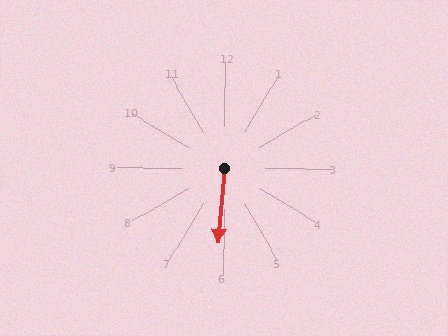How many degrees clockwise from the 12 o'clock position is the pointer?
Approximately 185 degrees.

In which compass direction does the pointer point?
South.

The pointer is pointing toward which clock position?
Roughly 6 o'clock.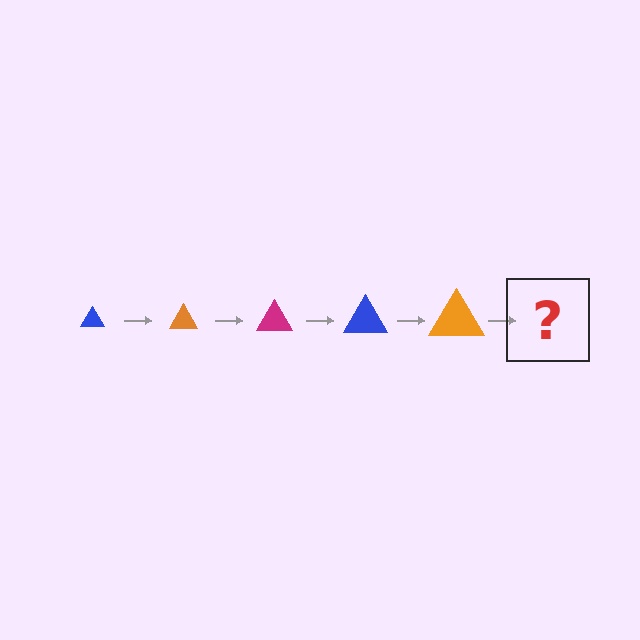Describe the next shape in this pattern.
It should be a magenta triangle, larger than the previous one.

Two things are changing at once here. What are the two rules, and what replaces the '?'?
The two rules are that the triangle grows larger each step and the color cycles through blue, orange, and magenta. The '?' should be a magenta triangle, larger than the previous one.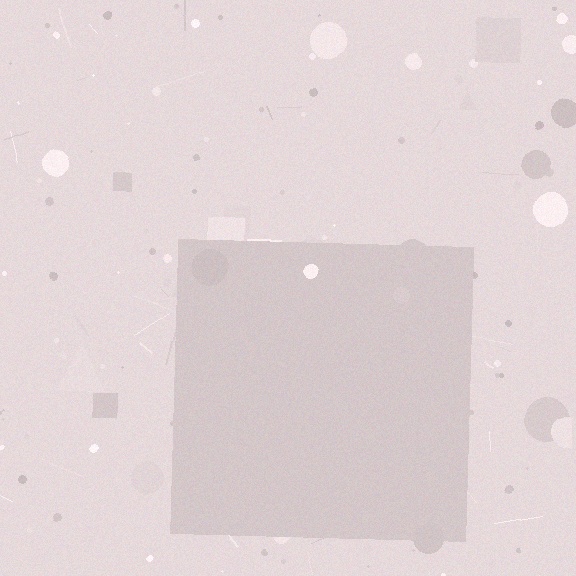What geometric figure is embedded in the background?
A square is embedded in the background.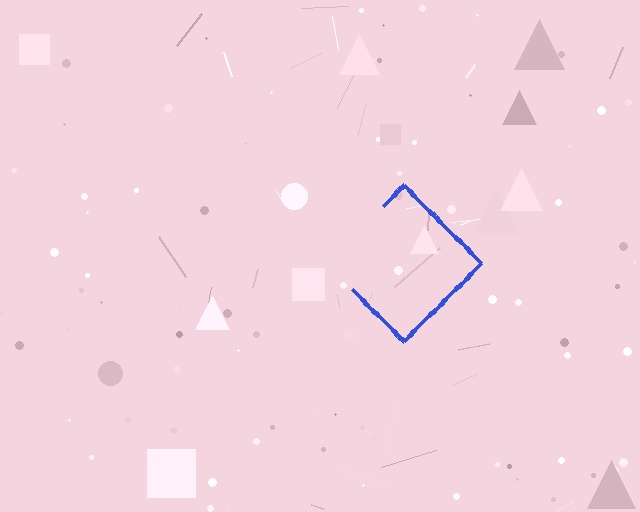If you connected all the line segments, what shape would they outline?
They would outline a diamond.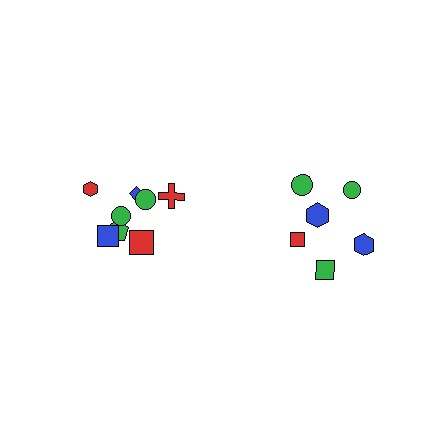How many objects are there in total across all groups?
There are 14 objects.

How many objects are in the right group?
There are 6 objects.